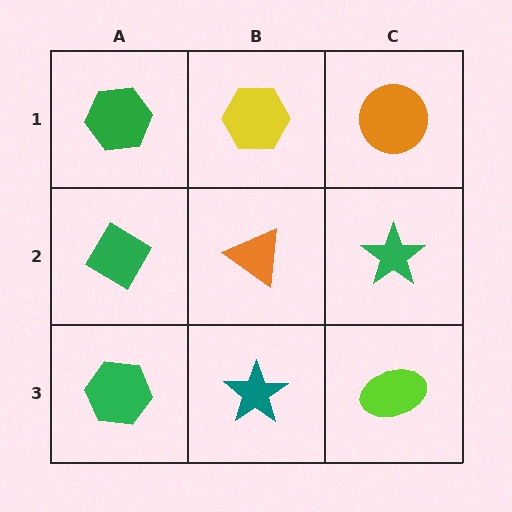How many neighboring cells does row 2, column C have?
3.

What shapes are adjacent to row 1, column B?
An orange triangle (row 2, column B), a green hexagon (row 1, column A), an orange circle (row 1, column C).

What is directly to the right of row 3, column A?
A teal star.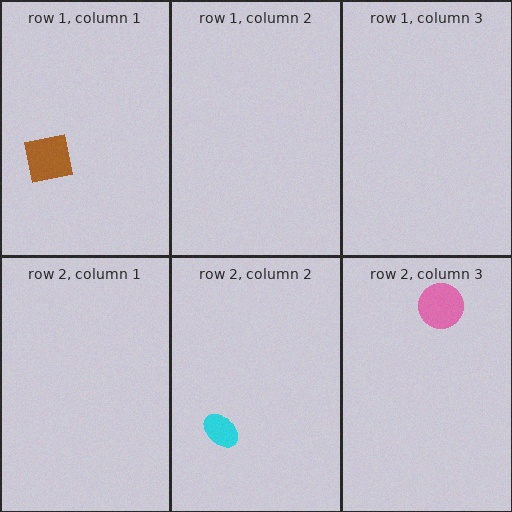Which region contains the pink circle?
The row 2, column 3 region.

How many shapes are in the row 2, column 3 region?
1.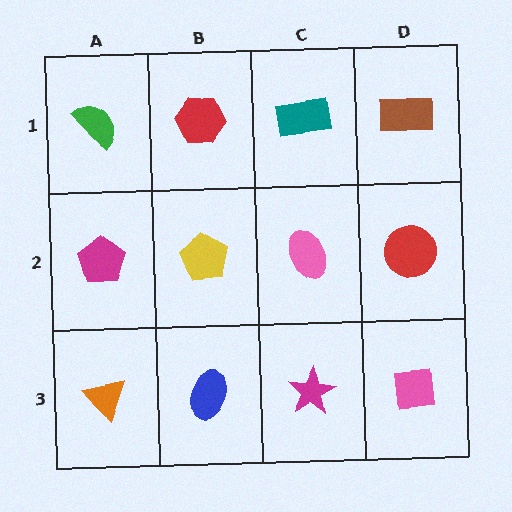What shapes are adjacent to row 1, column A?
A magenta pentagon (row 2, column A), a red hexagon (row 1, column B).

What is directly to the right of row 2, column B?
A pink ellipse.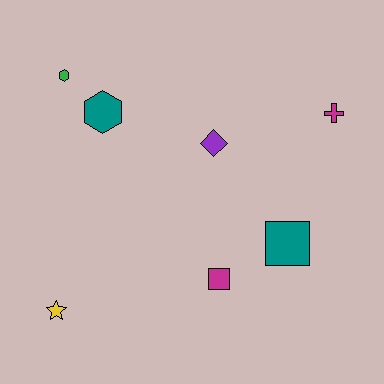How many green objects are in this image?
There is 1 green object.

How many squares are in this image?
There are 2 squares.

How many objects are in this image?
There are 7 objects.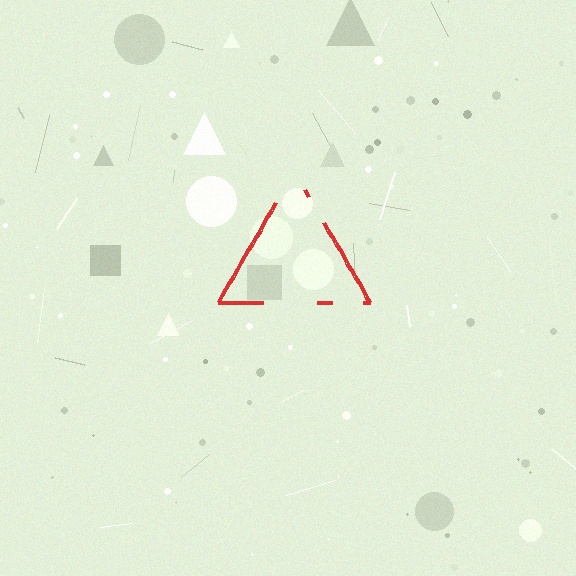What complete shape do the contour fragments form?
The contour fragments form a triangle.